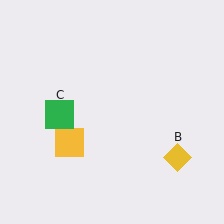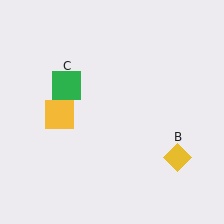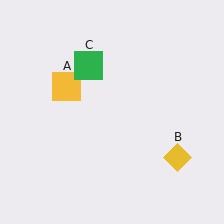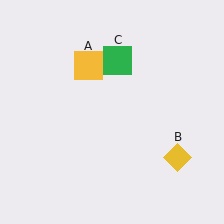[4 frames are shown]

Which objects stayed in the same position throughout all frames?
Yellow diamond (object B) remained stationary.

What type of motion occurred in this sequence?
The yellow square (object A), green square (object C) rotated clockwise around the center of the scene.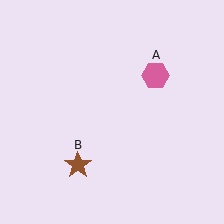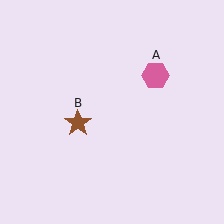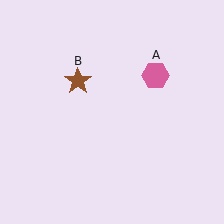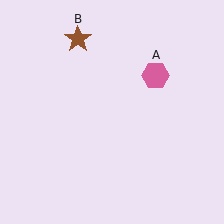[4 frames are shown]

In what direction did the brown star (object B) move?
The brown star (object B) moved up.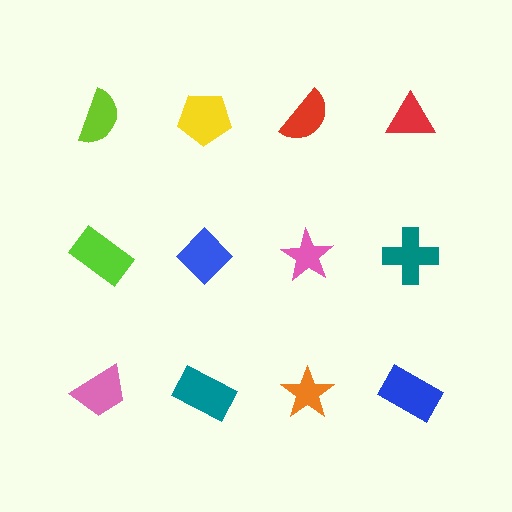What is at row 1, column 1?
A lime semicircle.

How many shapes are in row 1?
4 shapes.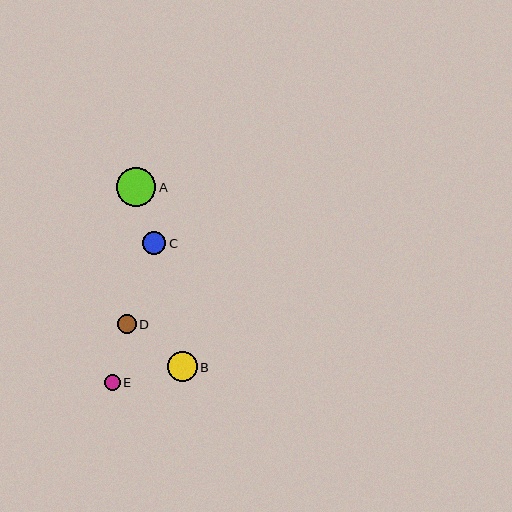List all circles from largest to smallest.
From largest to smallest: A, B, C, D, E.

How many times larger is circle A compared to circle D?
Circle A is approximately 2.1 times the size of circle D.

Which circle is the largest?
Circle A is the largest with a size of approximately 39 pixels.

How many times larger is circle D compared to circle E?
Circle D is approximately 1.2 times the size of circle E.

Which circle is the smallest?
Circle E is the smallest with a size of approximately 16 pixels.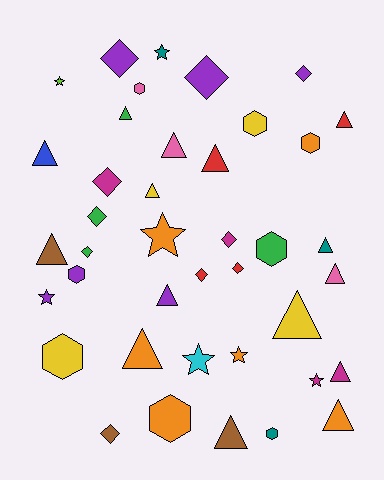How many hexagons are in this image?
There are 8 hexagons.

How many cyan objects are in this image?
There is 1 cyan object.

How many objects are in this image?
There are 40 objects.